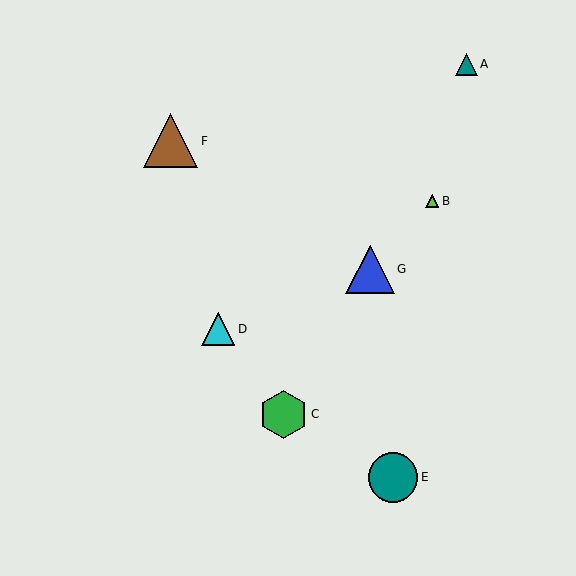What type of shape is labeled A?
Shape A is a teal triangle.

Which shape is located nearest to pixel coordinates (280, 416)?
The green hexagon (labeled C) at (284, 414) is nearest to that location.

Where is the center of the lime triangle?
The center of the lime triangle is at (432, 201).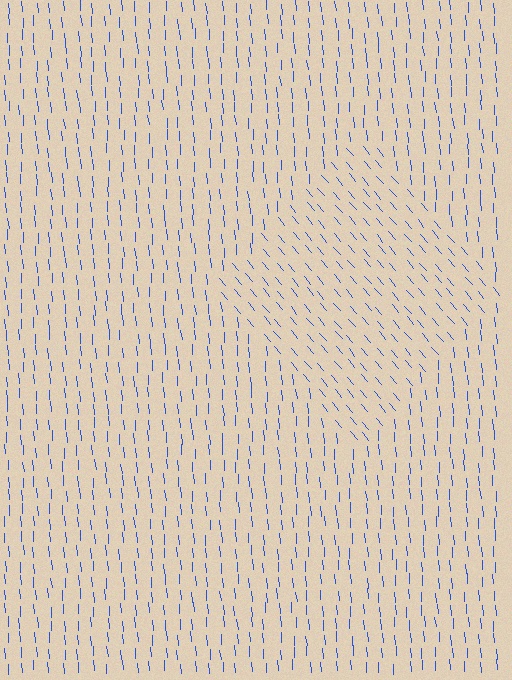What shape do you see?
I see a diamond.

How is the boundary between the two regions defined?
The boundary is defined purely by a change in line orientation (approximately 35 degrees difference). All lines are the same color and thickness.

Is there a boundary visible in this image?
Yes, there is a texture boundary formed by a change in line orientation.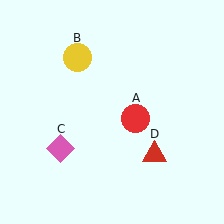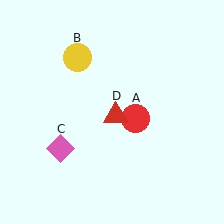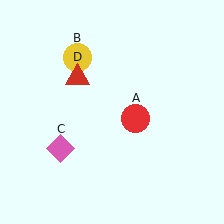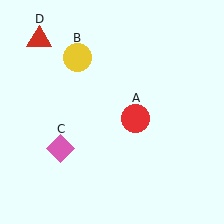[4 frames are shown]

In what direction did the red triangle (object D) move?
The red triangle (object D) moved up and to the left.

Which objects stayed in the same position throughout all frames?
Red circle (object A) and yellow circle (object B) and pink diamond (object C) remained stationary.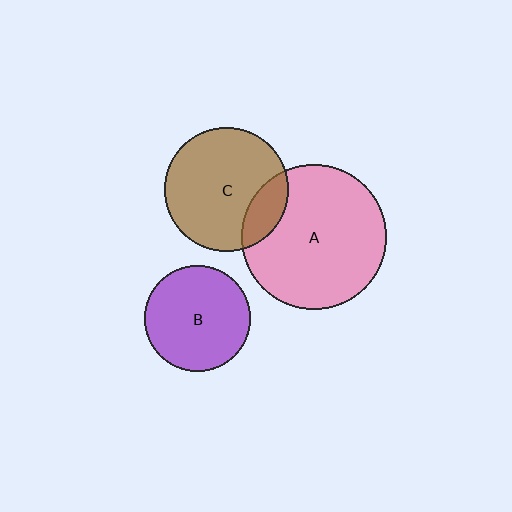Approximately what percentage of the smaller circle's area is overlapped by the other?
Approximately 20%.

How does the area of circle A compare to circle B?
Approximately 1.9 times.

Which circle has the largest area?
Circle A (pink).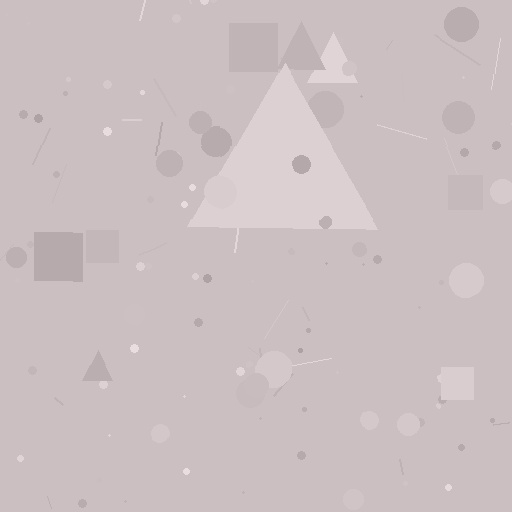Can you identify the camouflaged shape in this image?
The camouflaged shape is a triangle.